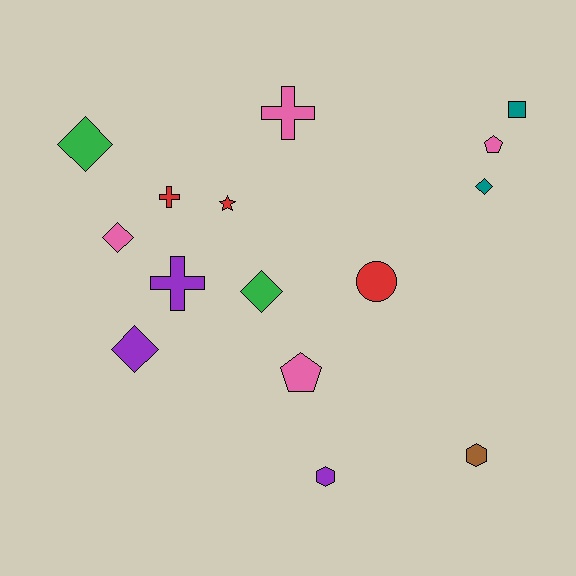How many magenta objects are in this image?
There are no magenta objects.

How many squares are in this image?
There is 1 square.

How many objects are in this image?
There are 15 objects.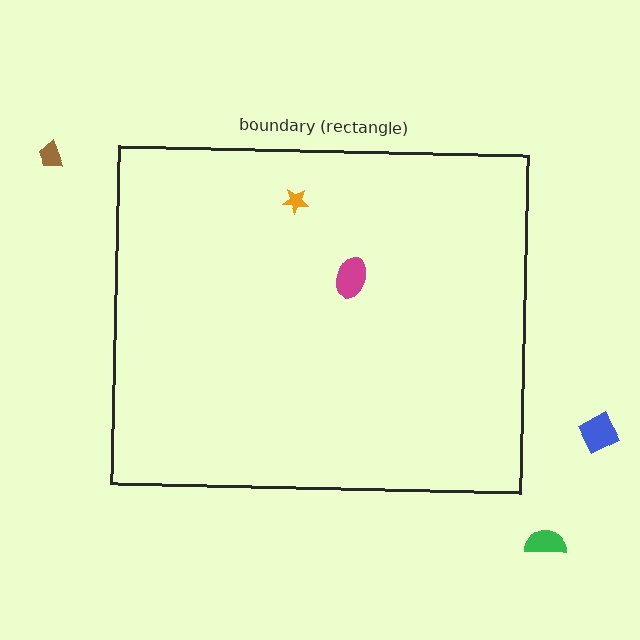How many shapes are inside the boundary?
2 inside, 3 outside.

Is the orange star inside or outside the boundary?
Inside.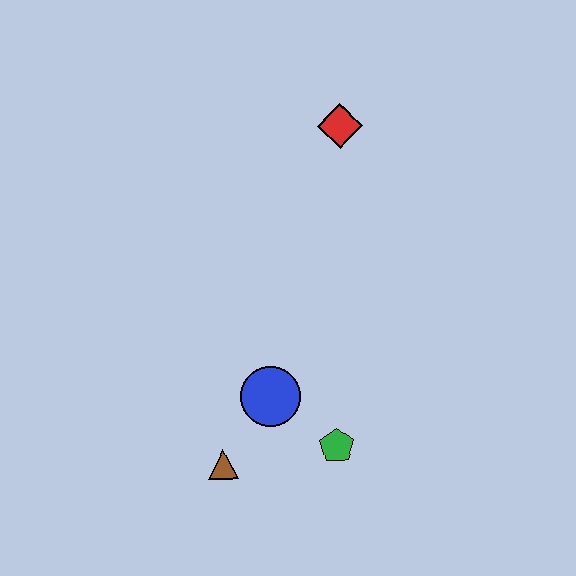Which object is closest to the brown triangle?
The blue circle is closest to the brown triangle.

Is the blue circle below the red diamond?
Yes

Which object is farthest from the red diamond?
The brown triangle is farthest from the red diamond.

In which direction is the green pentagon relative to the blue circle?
The green pentagon is to the right of the blue circle.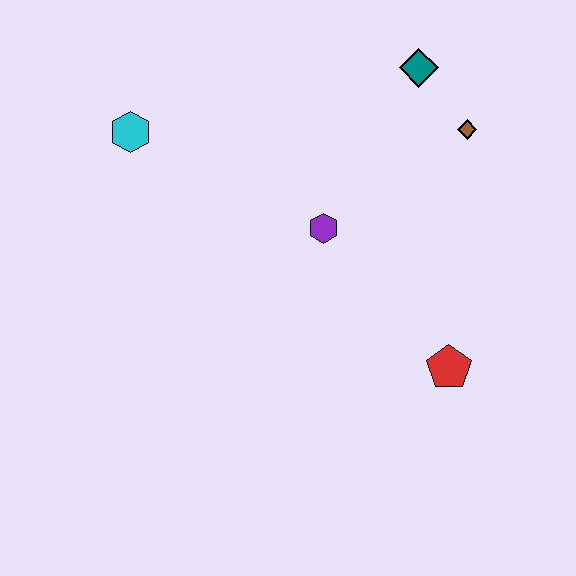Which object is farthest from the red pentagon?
The cyan hexagon is farthest from the red pentagon.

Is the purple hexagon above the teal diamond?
No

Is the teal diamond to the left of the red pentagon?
Yes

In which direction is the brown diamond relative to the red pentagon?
The brown diamond is above the red pentagon.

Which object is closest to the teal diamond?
The brown diamond is closest to the teal diamond.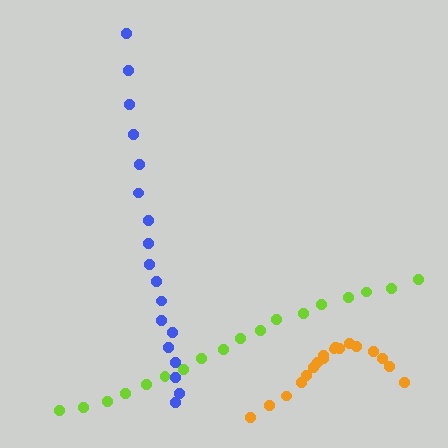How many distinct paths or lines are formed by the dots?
There are 3 distinct paths.